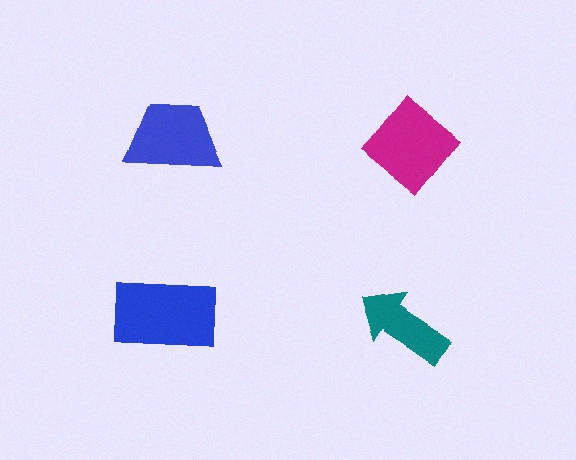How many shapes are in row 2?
2 shapes.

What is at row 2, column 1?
A blue rectangle.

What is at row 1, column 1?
A blue trapezoid.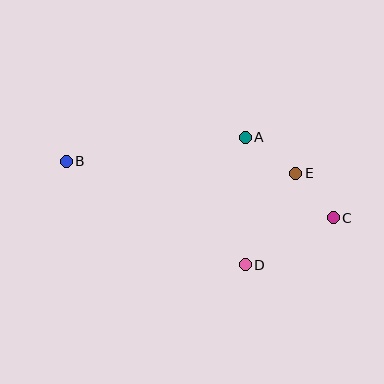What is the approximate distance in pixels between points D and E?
The distance between D and E is approximately 104 pixels.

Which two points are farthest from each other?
Points B and C are farthest from each other.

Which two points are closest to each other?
Points C and E are closest to each other.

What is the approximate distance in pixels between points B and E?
The distance between B and E is approximately 230 pixels.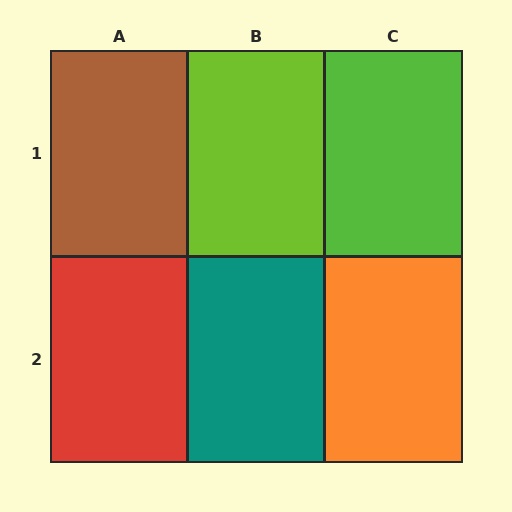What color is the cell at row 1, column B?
Lime.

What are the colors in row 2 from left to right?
Red, teal, orange.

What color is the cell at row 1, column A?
Brown.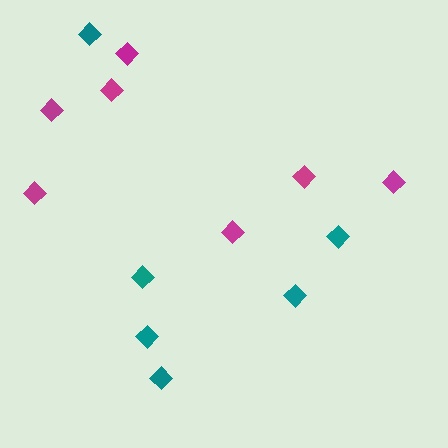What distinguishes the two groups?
There are 2 groups: one group of teal diamonds (6) and one group of magenta diamonds (7).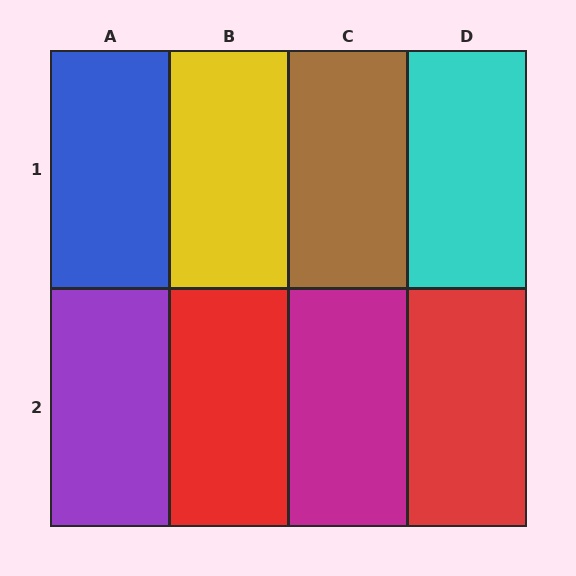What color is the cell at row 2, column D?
Red.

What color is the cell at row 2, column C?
Magenta.